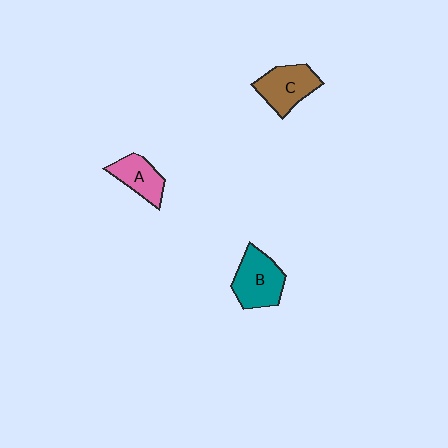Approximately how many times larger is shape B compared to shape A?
Approximately 1.4 times.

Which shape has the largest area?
Shape B (teal).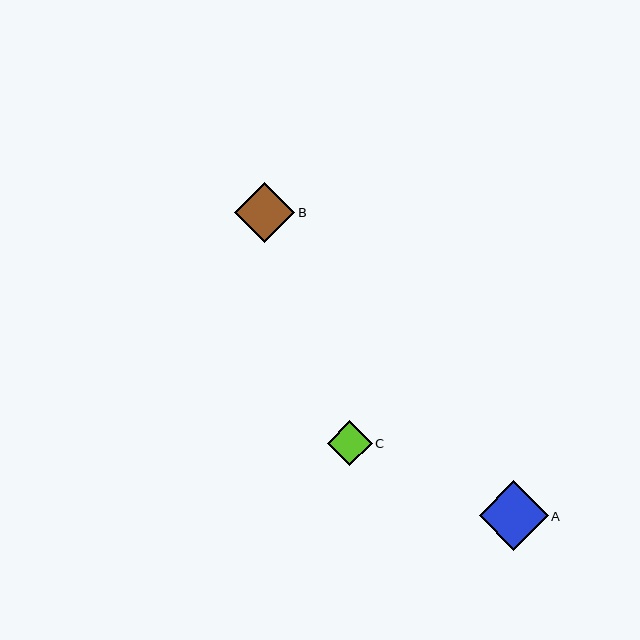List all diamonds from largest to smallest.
From largest to smallest: A, B, C.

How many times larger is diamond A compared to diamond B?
Diamond A is approximately 1.1 times the size of diamond B.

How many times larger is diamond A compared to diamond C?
Diamond A is approximately 1.5 times the size of diamond C.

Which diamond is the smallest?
Diamond C is the smallest with a size of approximately 45 pixels.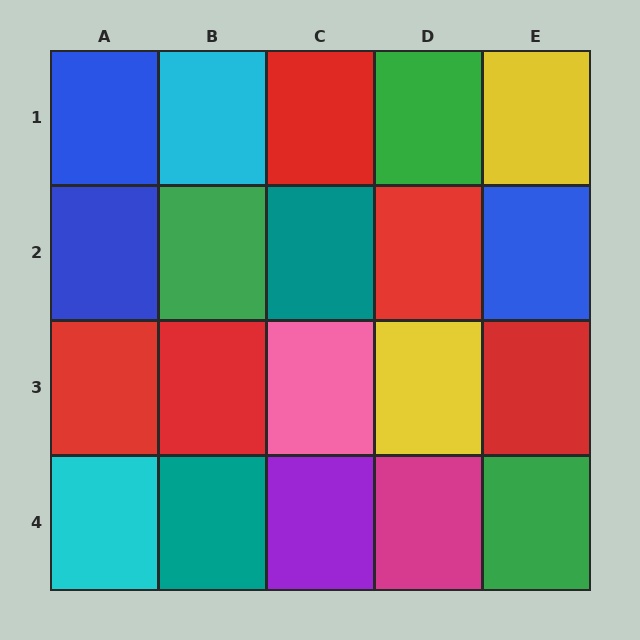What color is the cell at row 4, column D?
Magenta.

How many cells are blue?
3 cells are blue.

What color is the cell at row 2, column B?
Green.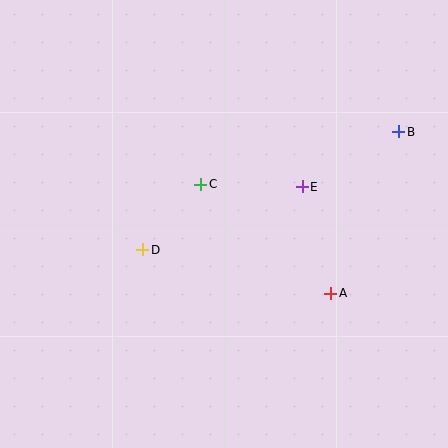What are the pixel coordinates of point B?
Point B is at (399, 132).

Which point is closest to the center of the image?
Point C at (201, 184) is closest to the center.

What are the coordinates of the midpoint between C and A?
The midpoint between C and A is at (266, 239).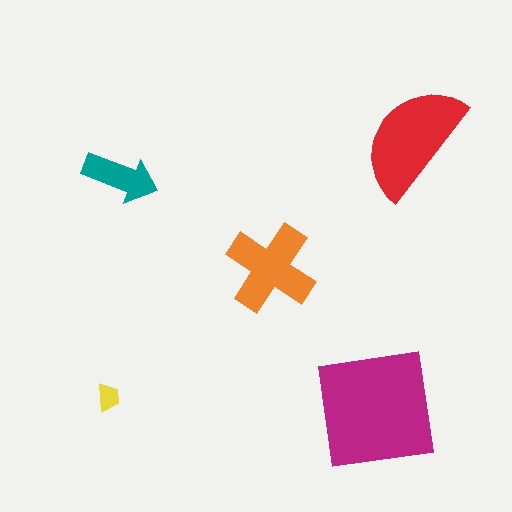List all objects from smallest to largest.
The yellow trapezoid, the teal arrow, the orange cross, the red semicircle, the magenta square.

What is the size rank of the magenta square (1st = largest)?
1st.